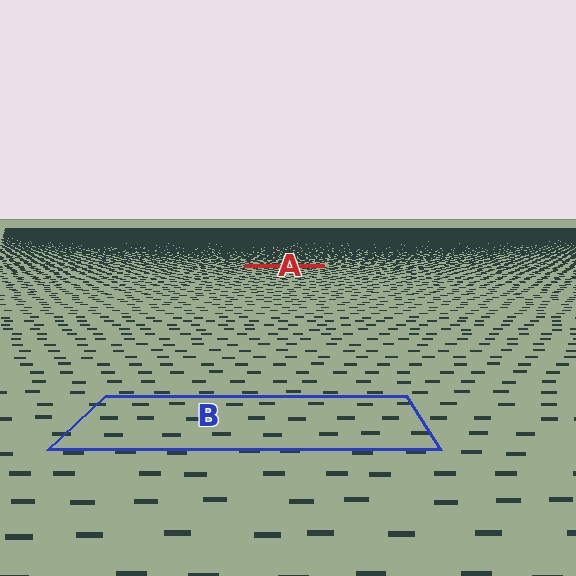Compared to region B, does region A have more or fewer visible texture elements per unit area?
Region A has more texture elements per unit area — they are packed more densely because it is farther away.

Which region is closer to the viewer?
Region B is closer. The texture elements there are larger and more spread out.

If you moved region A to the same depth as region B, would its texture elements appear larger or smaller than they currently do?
They would appear larger. At a closer depth, the same texture elements are projected at a bigger on-screen size.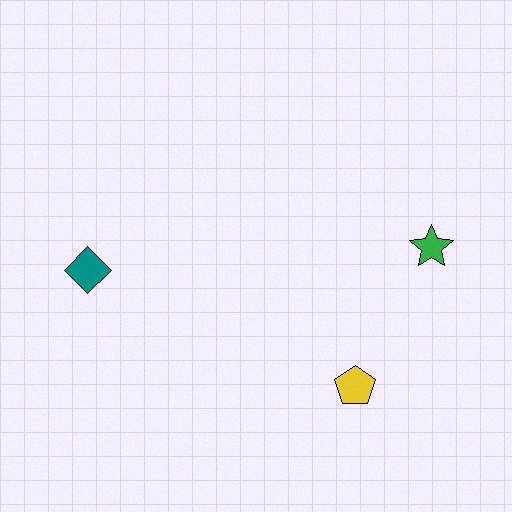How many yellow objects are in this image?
There is 1 yellow object.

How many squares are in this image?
There are no squares.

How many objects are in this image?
There are 3 objects.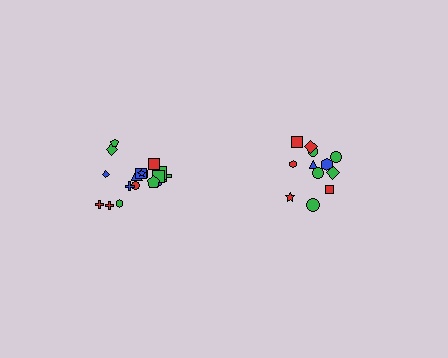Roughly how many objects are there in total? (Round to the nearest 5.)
Roughly 30 objects in total.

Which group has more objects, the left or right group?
The left group.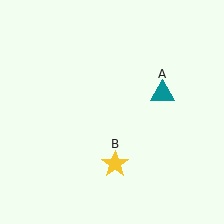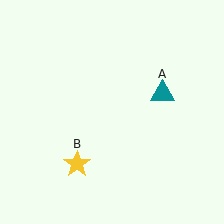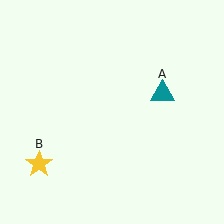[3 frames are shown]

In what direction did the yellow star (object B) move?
The yellow star (object B) moved left.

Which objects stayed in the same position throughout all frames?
Teal triangle (object A) remained stationary.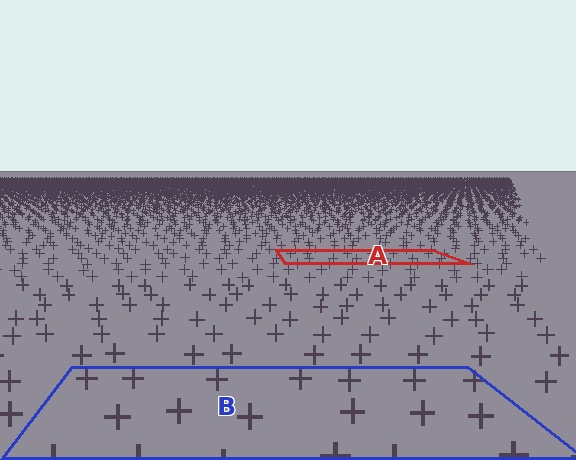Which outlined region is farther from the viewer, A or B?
Region A is farther from the viewer — the texture elements inside it appear smaller and more densely packed.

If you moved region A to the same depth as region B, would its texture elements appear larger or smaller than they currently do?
They would appear larger. At a closer depth, the same texture elements are projected at a bigger on-screen size.